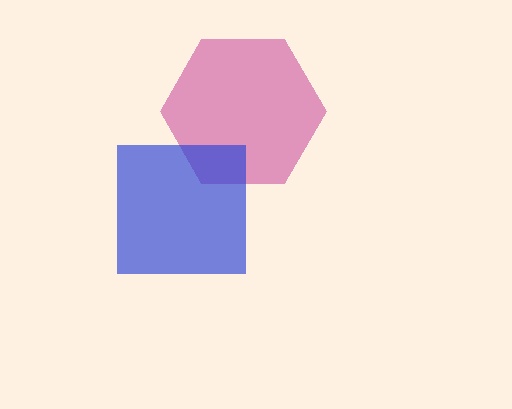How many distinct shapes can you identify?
There are 2 distinct shapes: a magenta hexagon, a blue square.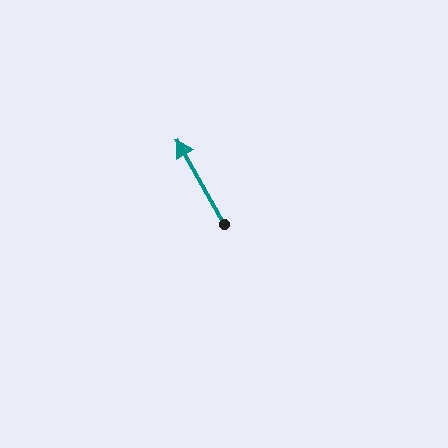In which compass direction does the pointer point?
Northwest.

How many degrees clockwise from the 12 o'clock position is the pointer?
Approximately 331 degrees.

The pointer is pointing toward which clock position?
Roughly 11 o'clock.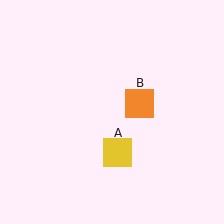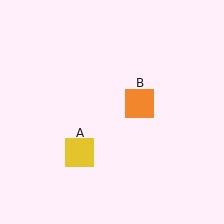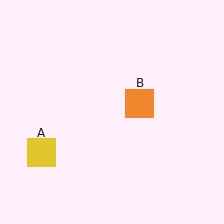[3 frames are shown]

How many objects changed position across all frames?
1 object changed position: yellow square (object A).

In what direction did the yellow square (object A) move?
The yellow square (object A) moved left.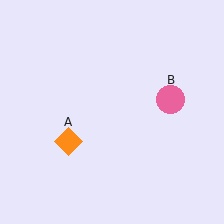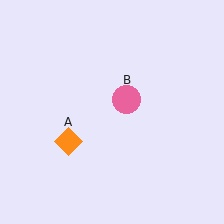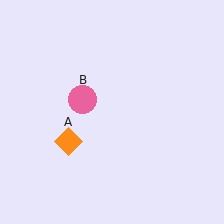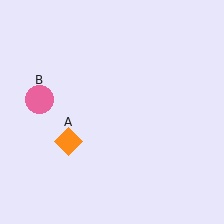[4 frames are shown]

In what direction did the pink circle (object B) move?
The pink circle (object B) moved left.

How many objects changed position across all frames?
1 object changed position: pink circle (object B).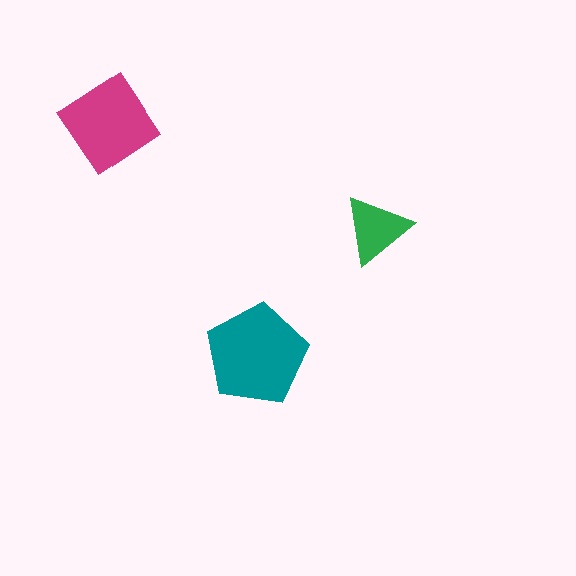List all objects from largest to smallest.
The teal pentagon, the magenta diamond, the green triangle.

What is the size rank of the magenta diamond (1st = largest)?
2nd.